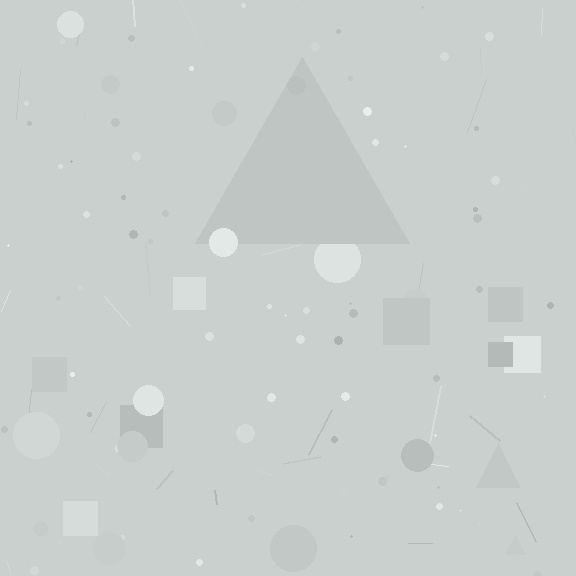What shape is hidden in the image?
A triangle is hidden in the image.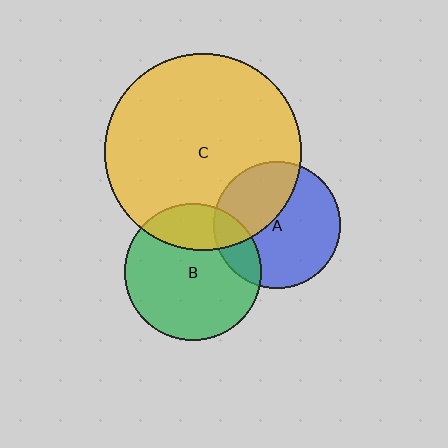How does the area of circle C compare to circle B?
Approximately 2.1 times.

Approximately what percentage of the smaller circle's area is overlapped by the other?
Approximately 15%.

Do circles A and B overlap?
Yes.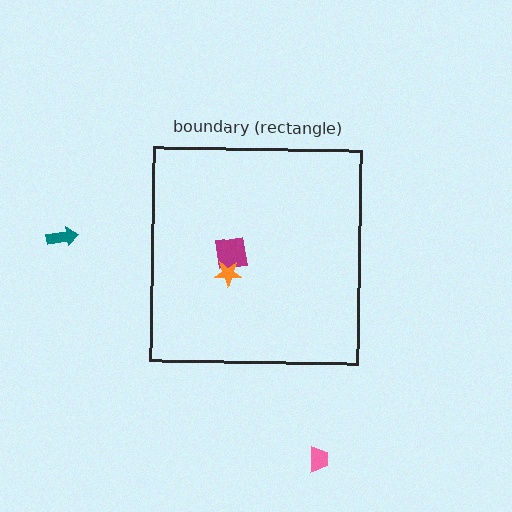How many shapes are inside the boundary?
2 inside, 2 outside.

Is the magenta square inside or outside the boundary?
Inside.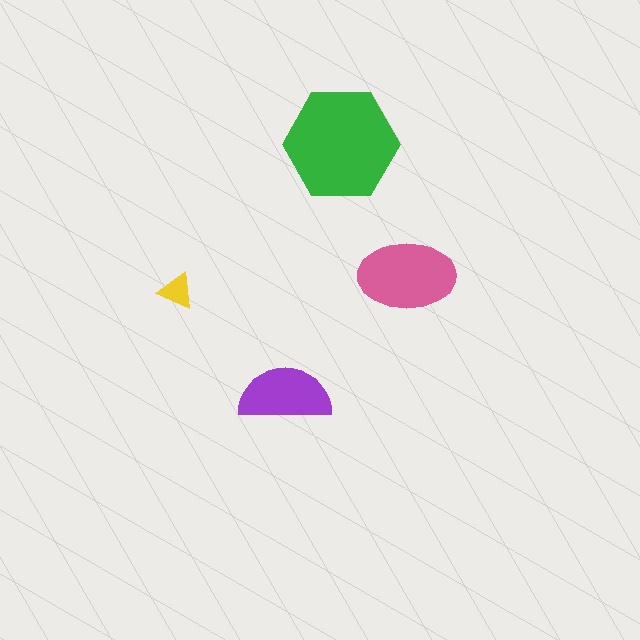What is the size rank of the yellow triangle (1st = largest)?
4th.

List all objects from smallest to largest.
The yellow triangle, the purple semicircle, the pink ellipse, the green hexagon.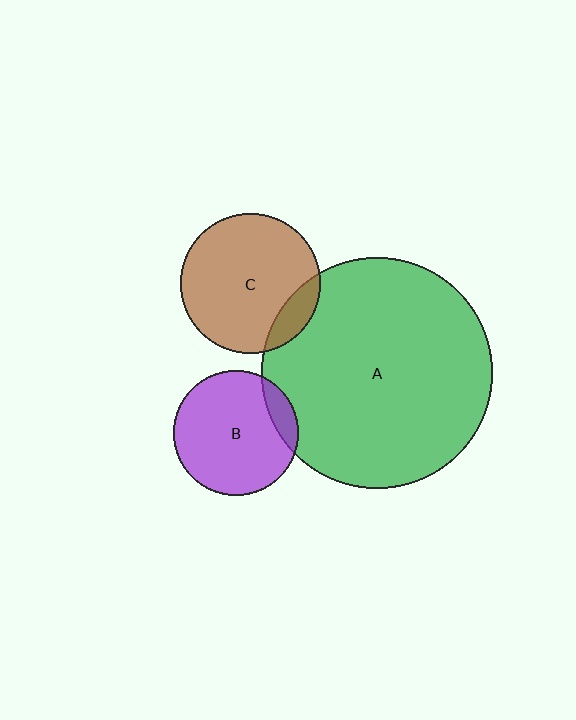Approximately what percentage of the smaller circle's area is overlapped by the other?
Approximately 15%.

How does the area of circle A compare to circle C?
Approximately 2.7 times.